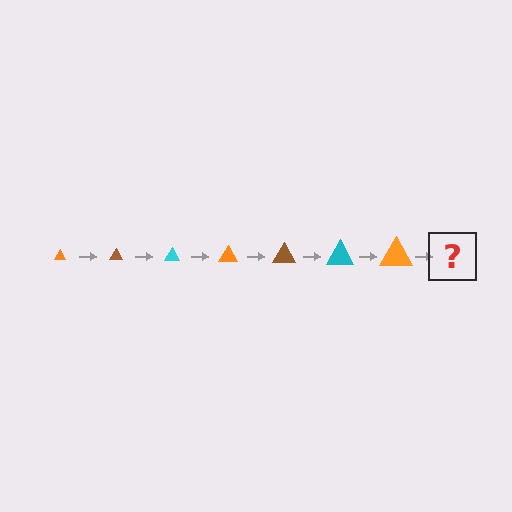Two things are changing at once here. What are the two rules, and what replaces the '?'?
The two rules are that the triangle grows larger each step and the color cycles through orange, brown, and cyan. The '?' should be a brown triangle, larger than the previous one.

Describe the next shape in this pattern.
It should be a brown triangle, larger than the previous one.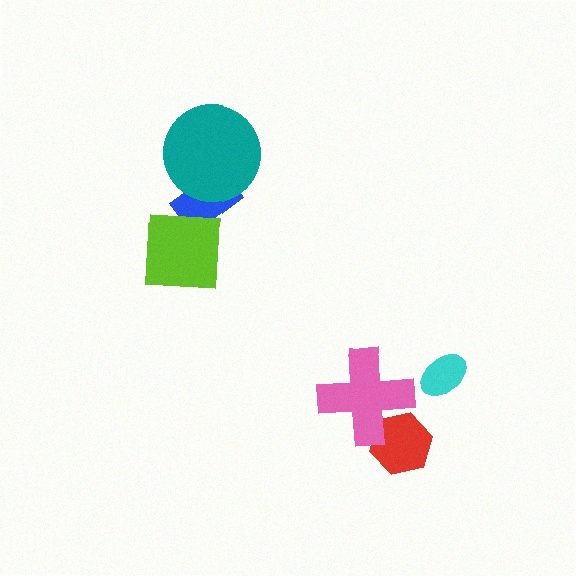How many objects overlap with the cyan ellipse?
0 objects overlap with the cyan ellipse.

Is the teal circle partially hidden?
No, no other shape covers it.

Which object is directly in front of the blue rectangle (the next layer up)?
The lime square is directly in front of the blue rectangle.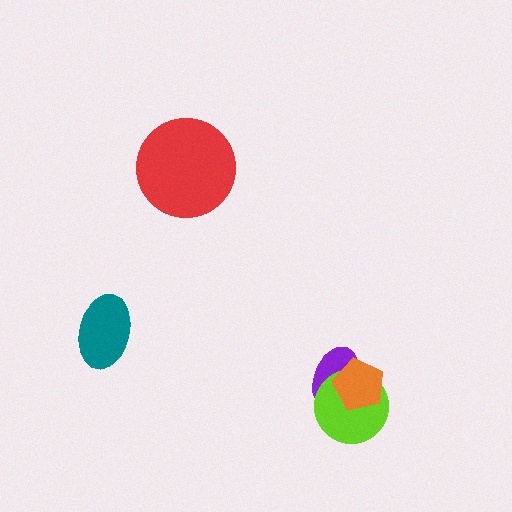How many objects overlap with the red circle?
0 objects overlap with the red circle.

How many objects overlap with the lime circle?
2 objects overlap with the lime circle.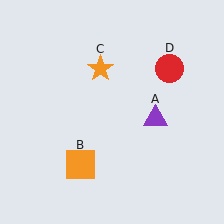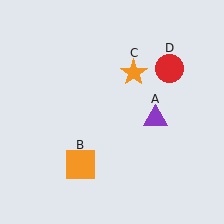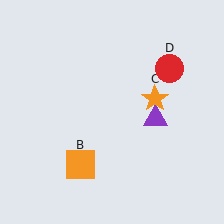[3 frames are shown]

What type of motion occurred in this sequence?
The orange star (object C) rotated clockwise around the center of the scene.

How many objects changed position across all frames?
1 object changed position: orange star (object C).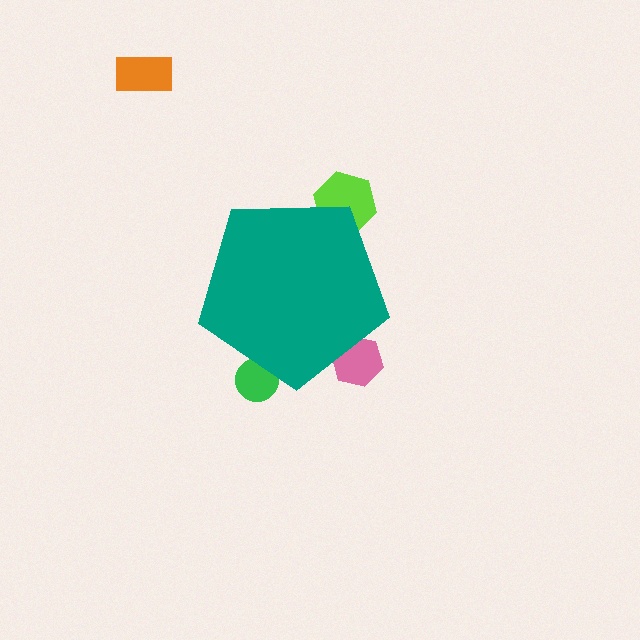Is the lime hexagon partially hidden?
Yes, the lime hexagon is partially hidden behind the teal pentagon.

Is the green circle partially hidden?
Yes, the green circle is partially hidden behind the teal pentagon.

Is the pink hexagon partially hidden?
Yes, the pink hexagon is partially hidden behind the teal pentagon.